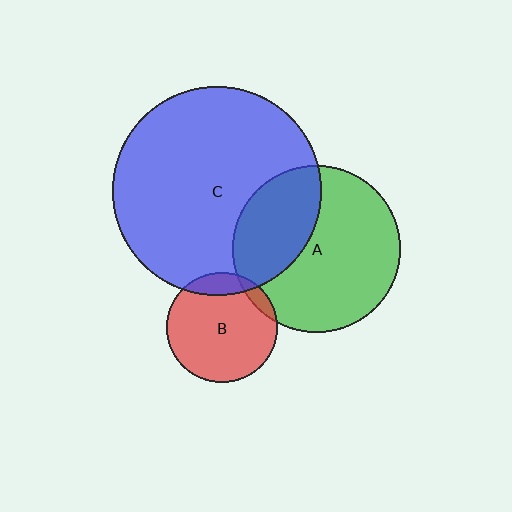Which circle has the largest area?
Circle C (blue).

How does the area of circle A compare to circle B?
Approximately 2.3 times.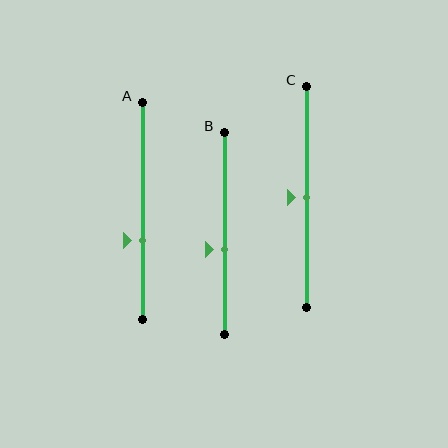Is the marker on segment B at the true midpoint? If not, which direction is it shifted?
No, the marker on segment B is shifted downward by about 8% of the segment length.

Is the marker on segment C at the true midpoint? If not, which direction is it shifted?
Yes, the marker on segment C is at the true midpoint.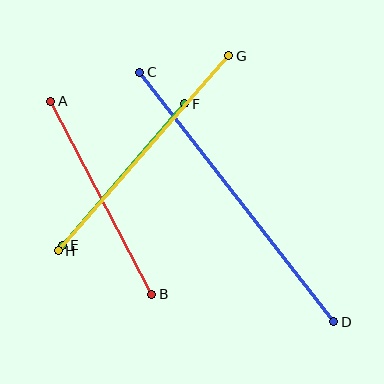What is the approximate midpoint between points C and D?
The midpoint is at approximately (237, 197) pixels.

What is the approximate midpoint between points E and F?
The midpoint is at approximately (124, 174) pixels.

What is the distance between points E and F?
The distance is approximately 187 pixels.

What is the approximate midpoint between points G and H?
The midpoint is at approximately (144, 153) pixels.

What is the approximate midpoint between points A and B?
The midpoint is at approximately (101, 198) pixels.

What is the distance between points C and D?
The distance is approximately 316 pixels.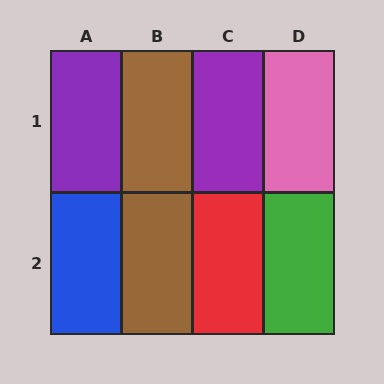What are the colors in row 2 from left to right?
Blue, brown, red, green.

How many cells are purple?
2 cells are purple.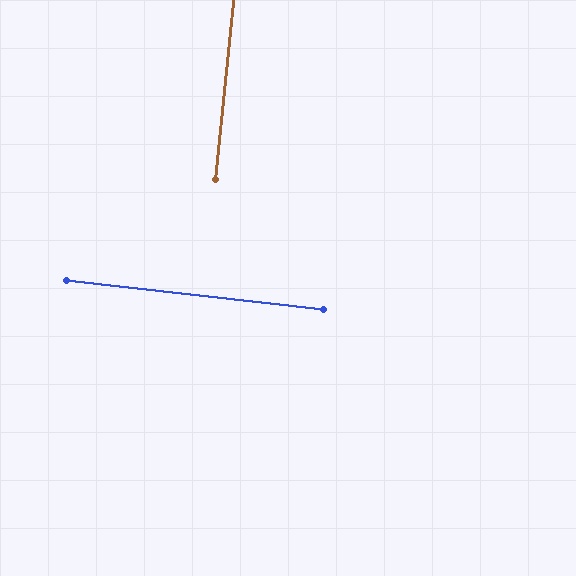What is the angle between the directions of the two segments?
Approximately 90 degrees.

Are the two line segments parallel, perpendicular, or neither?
Perpendicular — they meet at approximately 90°.